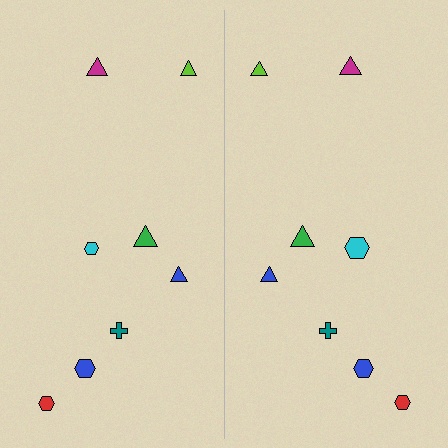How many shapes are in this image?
There are 16 shapes in this image.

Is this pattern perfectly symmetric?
No, the pattern is not perfectly symmetric. The cyan hexagon on the right side has a different size than its mirror counterpart.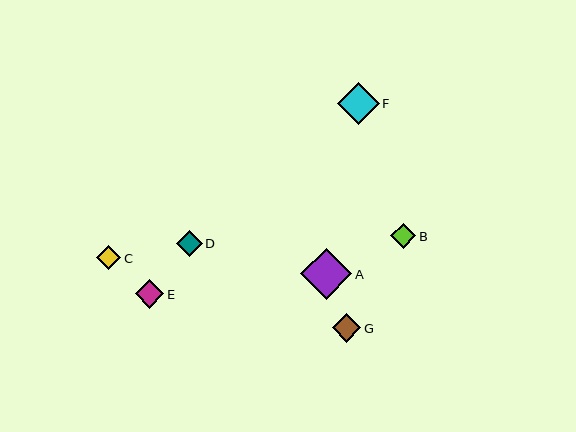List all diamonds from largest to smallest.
From largest to smallest: A, F, E, G, D, B, C.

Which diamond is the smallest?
Diamond C is the smallest with a size of approximately 24 pixels.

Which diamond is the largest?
Diamond A is the largest with a size of approximately 51 pixels.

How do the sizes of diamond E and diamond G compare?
Diamond E and diamond G are approximately the same size.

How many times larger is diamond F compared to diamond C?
Diamond F is approximately 1.7 times the size of diamond C.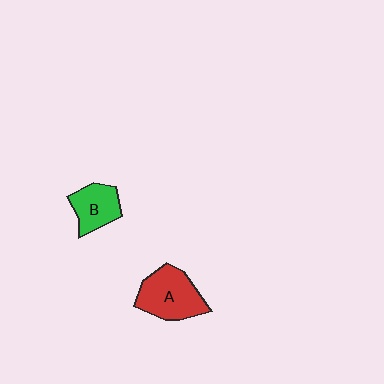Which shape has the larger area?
Shape A (red).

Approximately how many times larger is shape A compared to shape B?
Approximately 1.5 times.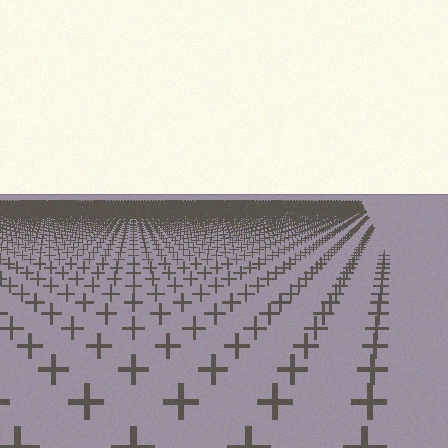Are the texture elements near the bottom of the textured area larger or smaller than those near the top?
Larger. Near the bottom, elements are closer to the viewer and appear at a bigger on-screen size.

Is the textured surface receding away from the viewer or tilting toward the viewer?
The surface is receding away from the viewer. Texture elements get smaller and denser toward the top.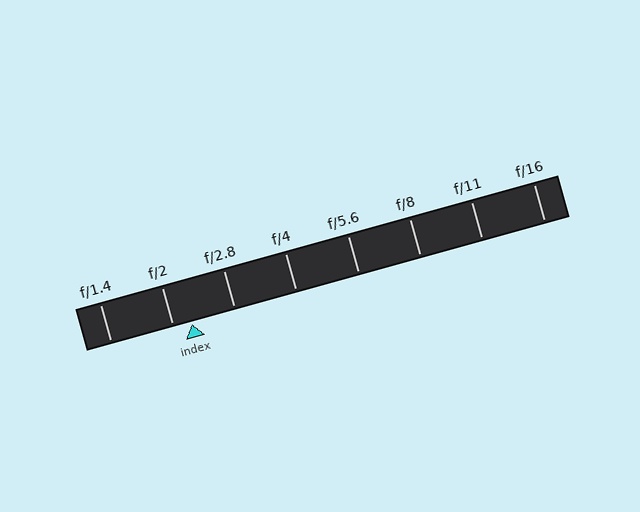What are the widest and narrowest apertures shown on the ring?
The widest aperture shown is f/1.4 and the narrowest is f/16.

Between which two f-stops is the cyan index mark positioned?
The index mark is between f/2 and f/2.8.